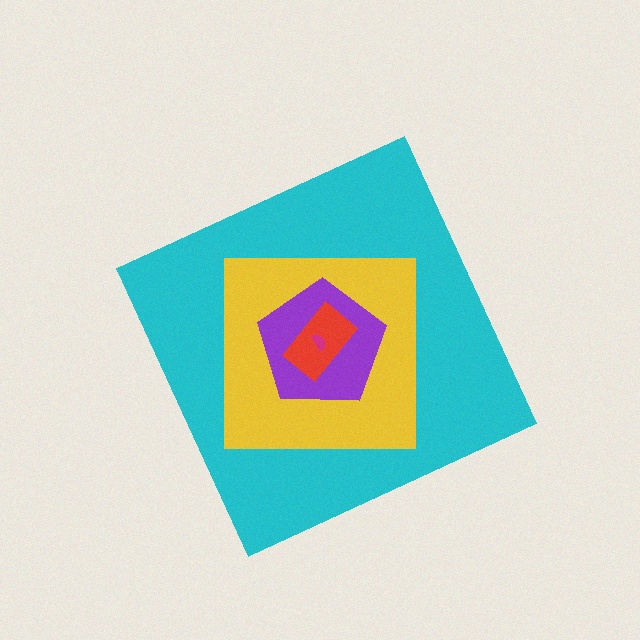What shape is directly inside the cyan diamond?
The yellow square.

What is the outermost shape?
The cyan diamond.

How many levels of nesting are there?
5.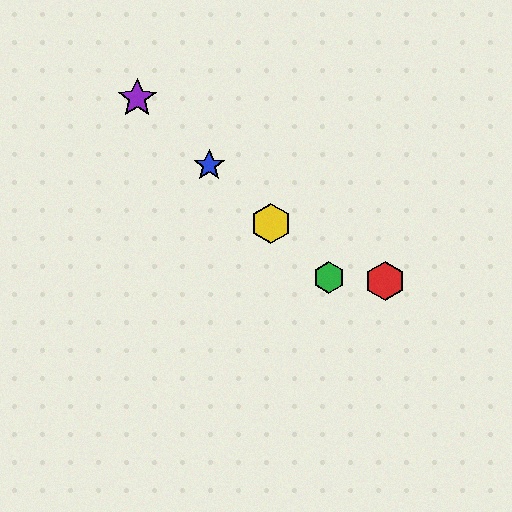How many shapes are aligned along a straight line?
4 shapes (the blue star, the green hexagon, the yellow hexagon, the purple star) are aligned along a straight line.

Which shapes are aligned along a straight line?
The blue star, the green hexagon, the yellow hexagon, the purple star are aligned along a straight line.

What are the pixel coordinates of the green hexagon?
The green hexagon is at (329, 278).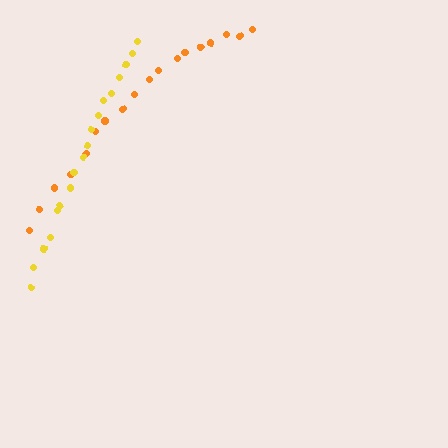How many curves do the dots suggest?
There are 2 distinct paths.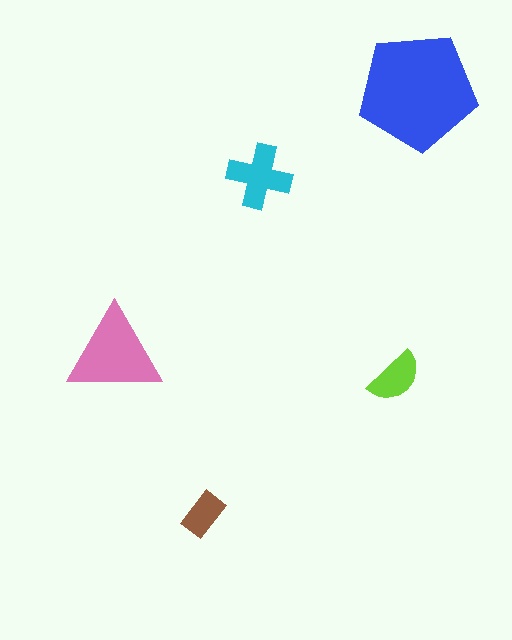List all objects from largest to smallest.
The blue pentagon, the pink triangle, the cyan cross, the lime semicircle, the brown rectangle.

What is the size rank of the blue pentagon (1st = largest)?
1st.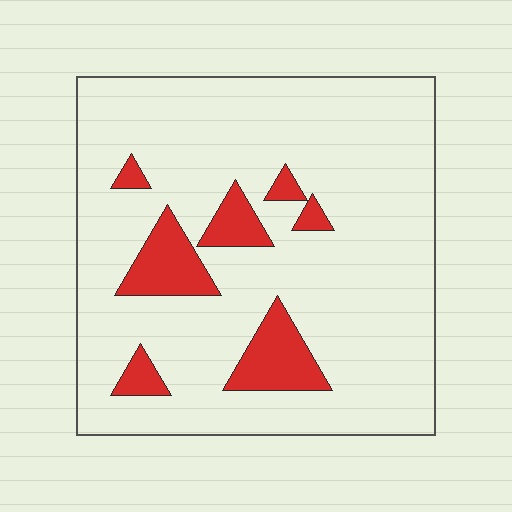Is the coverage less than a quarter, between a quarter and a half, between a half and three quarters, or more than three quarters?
Less than a quarter.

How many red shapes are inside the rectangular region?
7.